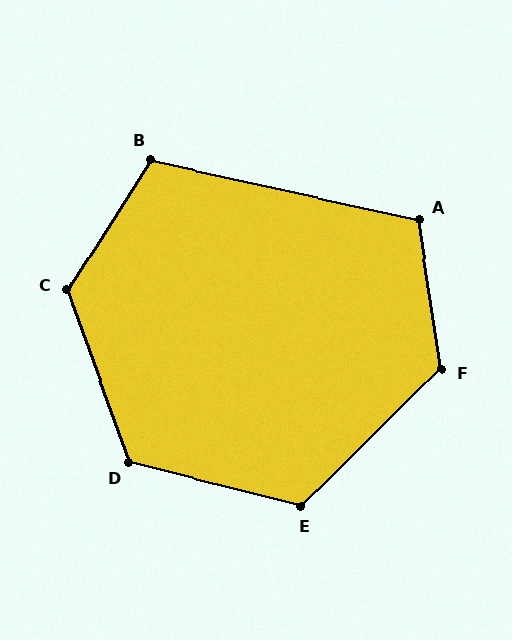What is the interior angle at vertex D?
Approximately 124 degrees (obtuse).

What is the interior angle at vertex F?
Approximately 126 degrees (obtuse).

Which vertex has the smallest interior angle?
B, at approximately 110 degrees.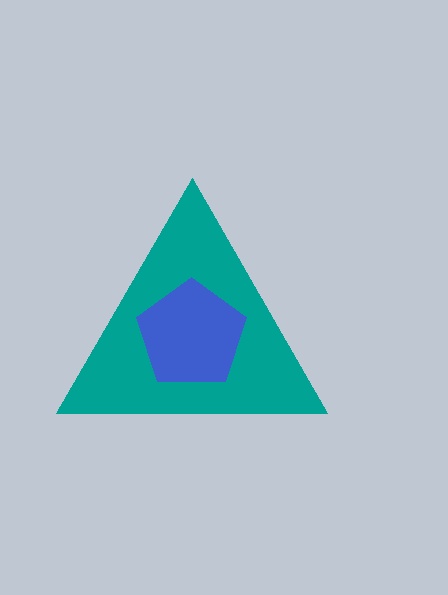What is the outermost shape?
The teal triangle.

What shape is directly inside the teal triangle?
The blue pentagon.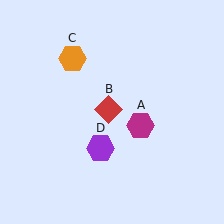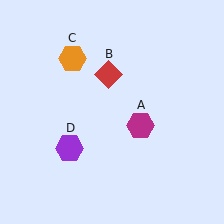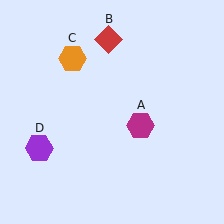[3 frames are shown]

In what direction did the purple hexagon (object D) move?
The purple hexagon (object D) moved left.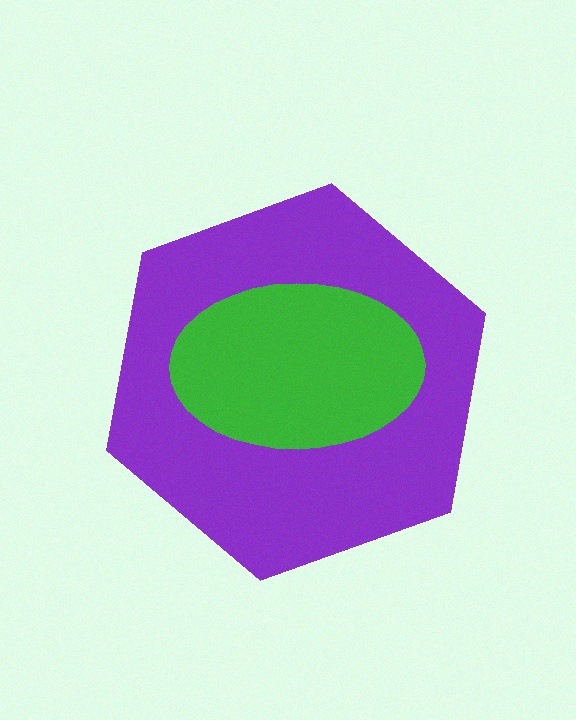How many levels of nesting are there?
2.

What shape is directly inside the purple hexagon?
The green ellipse.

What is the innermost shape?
The green ellipse.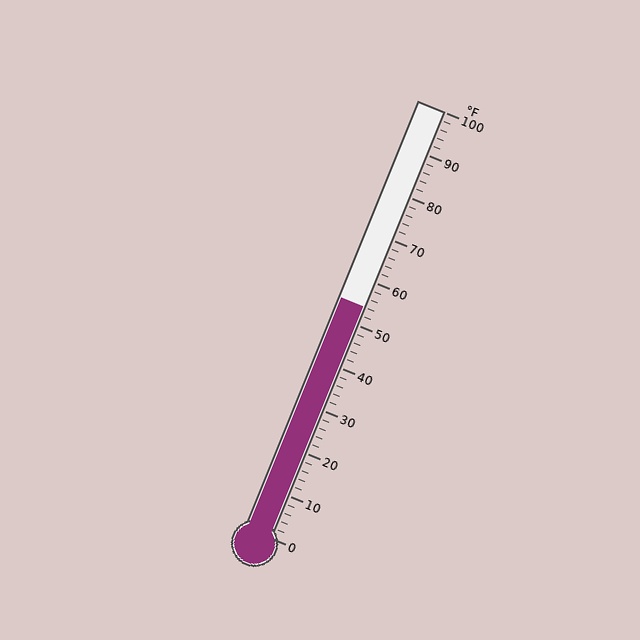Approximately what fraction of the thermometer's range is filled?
The thermometer is filled to approximately 55% of its range.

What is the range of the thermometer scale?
The thermometer scale ranges from 0°F to 100°F.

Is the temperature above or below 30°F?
The temperature is above 30°F.